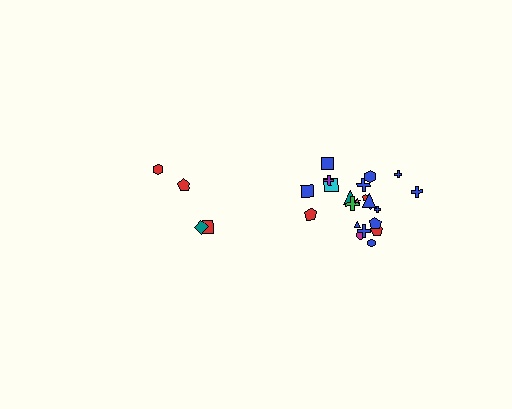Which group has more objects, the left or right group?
The right group.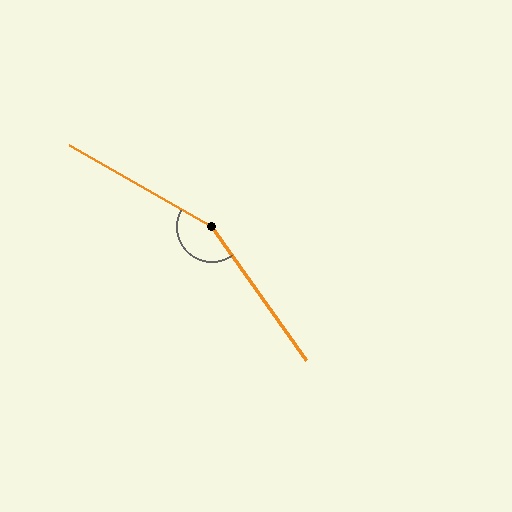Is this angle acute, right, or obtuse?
It is obtuse.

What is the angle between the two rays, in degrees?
Approximately 155 degrees.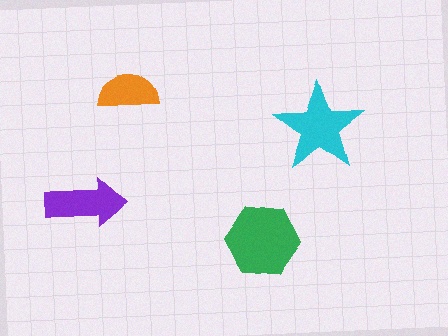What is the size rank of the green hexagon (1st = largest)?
1st.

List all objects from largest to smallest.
The green hexagon, the cyan star, the purple arrow, the orange semicircle.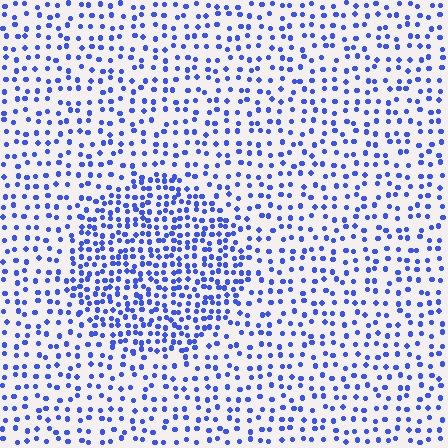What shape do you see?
I see a circle.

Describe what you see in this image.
The image contains small blue elements arranged at two different densities. A circle-shaped region is visible where the elements are more densely packed than the surrounding area.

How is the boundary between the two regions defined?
The boundary is defined by a change in element density (approximately 1.9x ratio). All elements are the same color, size, and shape.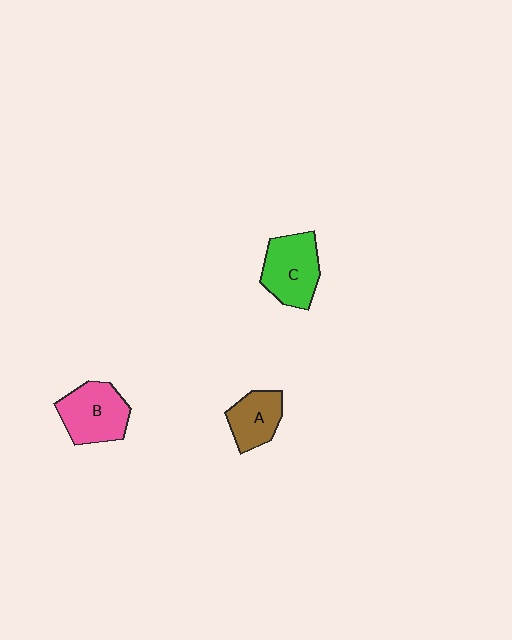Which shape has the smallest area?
Shape A (brown).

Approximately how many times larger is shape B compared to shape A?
Approximately 1.4 times.